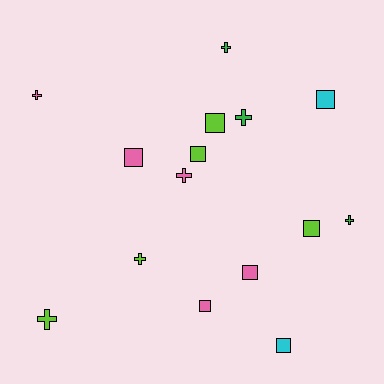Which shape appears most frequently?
Square, with 8 objects.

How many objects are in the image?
There are 15 objects.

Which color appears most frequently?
Pink, with 5 objects.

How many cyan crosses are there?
There are no cyan crosses.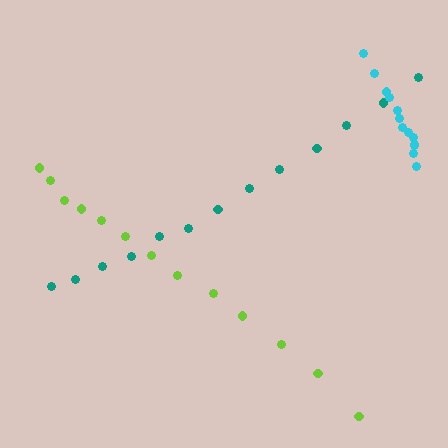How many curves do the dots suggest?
There are 3 distinct paths.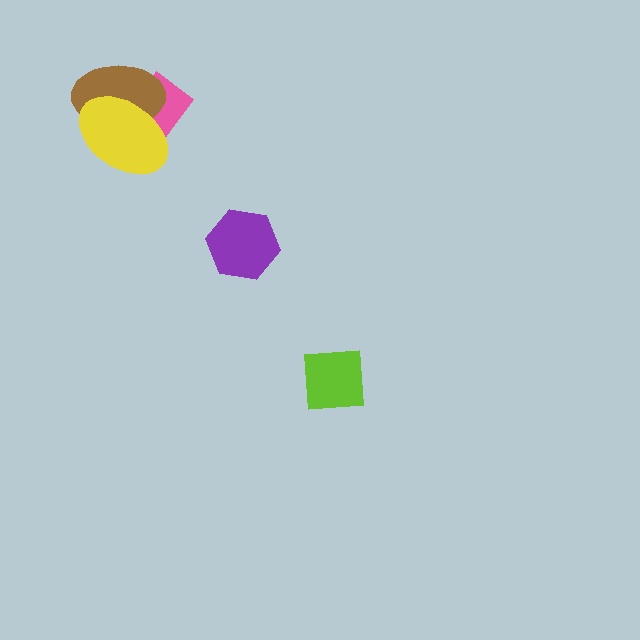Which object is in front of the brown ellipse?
The yellow ellipse is in front of the brown ellipse.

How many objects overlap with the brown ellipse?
2 objects overlap with the brown ellipse.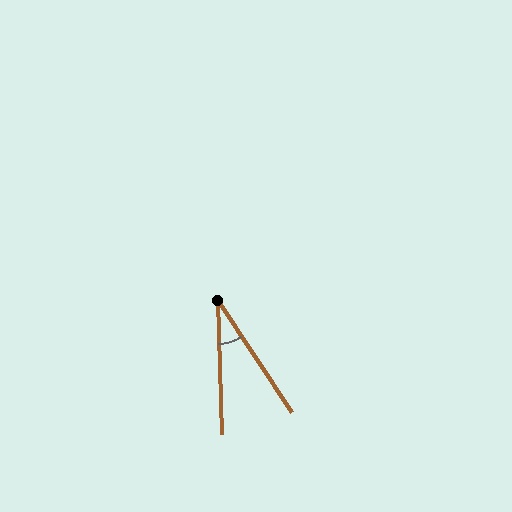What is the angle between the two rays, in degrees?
Approximately 32 degrees.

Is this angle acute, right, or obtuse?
It is acute.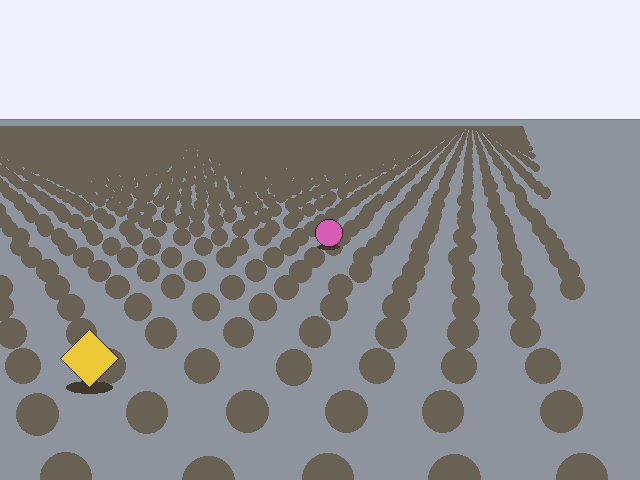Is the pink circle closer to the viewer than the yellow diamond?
No. The yellow diamond is closer — you can tell from the texture gradient: the ground texture is coarser near it.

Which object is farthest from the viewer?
The pink circle is farthest from the viewer. It appears smaller and the ground texture around it is denser.